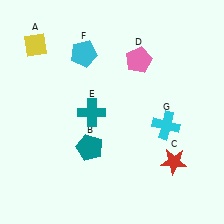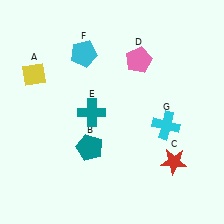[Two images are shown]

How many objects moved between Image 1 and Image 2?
1 object moved between the two images.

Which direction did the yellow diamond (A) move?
The yellow diamond (A) moved down.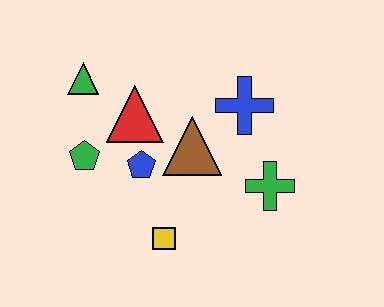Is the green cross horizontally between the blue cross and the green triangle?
No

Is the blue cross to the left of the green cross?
Yes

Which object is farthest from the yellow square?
The green triangle is farthest from the yellow square.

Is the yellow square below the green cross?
Yes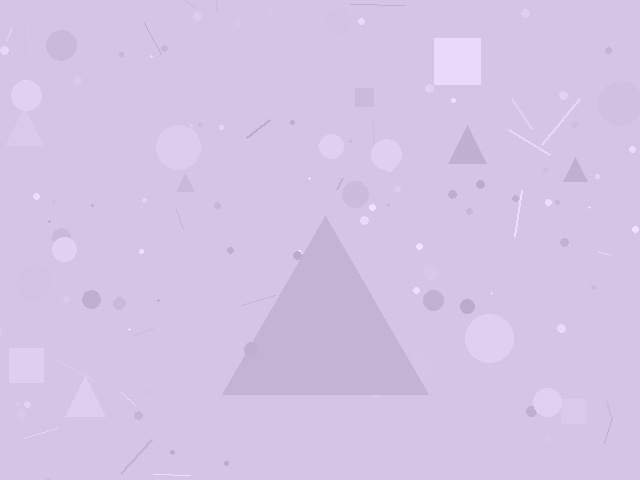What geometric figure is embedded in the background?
A triangle is embedded in the background.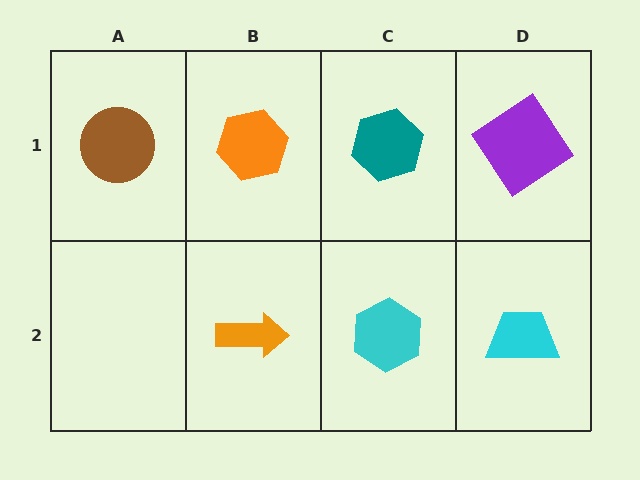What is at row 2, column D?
A cyan trapezoid.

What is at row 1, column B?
An orange hexagon.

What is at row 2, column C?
A cyan hexagon.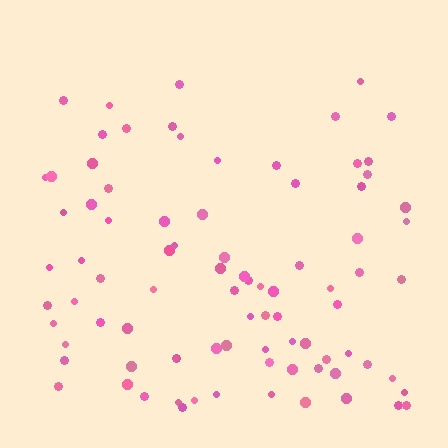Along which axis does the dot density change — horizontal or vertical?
Vertical.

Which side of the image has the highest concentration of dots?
The bottom.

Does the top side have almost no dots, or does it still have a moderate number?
Still a moderate number, just noticeably fewer than the bottom.